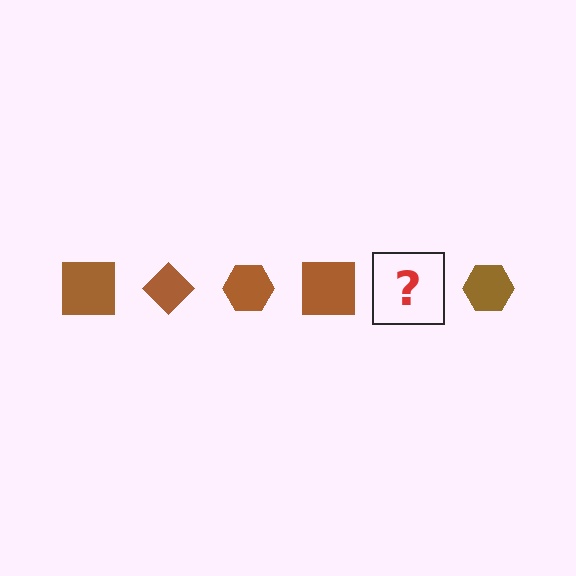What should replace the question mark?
The question mark should be replaced with a brown diamond.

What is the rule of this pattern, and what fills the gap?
The rule is that the pattern cycles through square, diamond, hexagon shapes in brown. The gap should be filled with a brown diamond.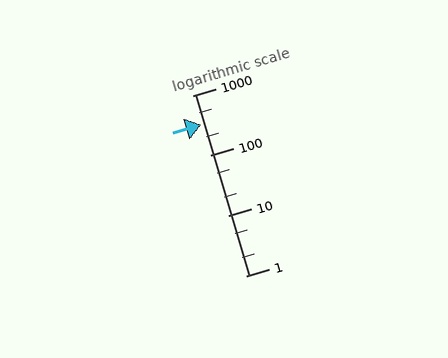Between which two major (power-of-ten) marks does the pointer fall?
The pointer is between 100 and 1000.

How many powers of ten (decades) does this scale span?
The scale spans 3 decades, from 1 to 1000.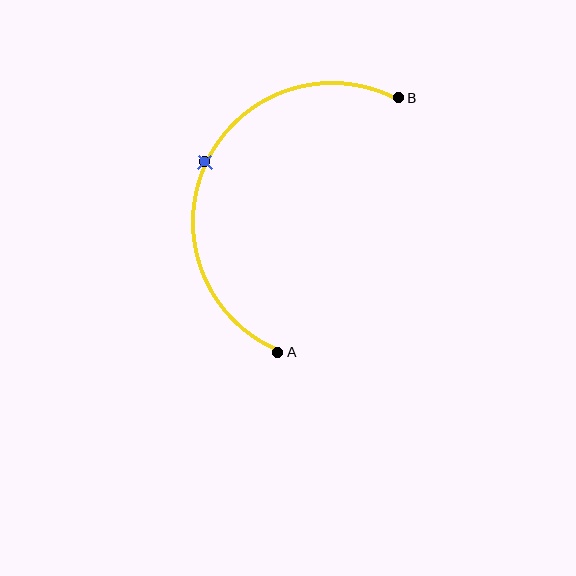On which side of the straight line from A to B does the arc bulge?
The arc bulges to the left of the straight line connecting A and B.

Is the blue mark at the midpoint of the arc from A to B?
Yes. The blue mark lies on the arc at equal arc-length from both A and B — it is the arc midpoint.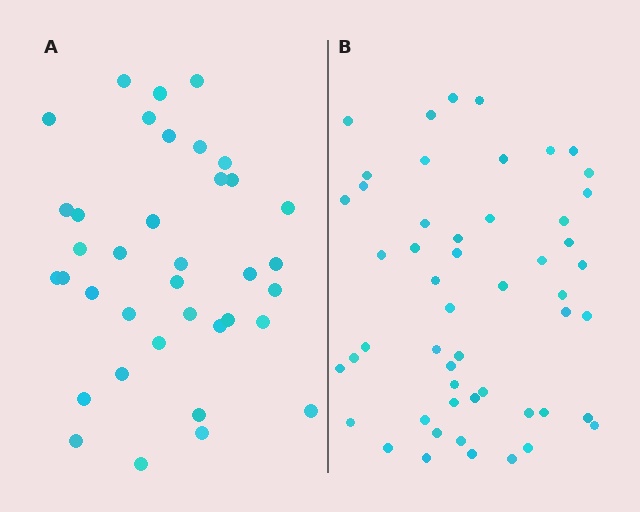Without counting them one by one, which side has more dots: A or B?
Region B (the right region) has more dots.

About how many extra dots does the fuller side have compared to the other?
Region B has approximately 15 more dots than region A.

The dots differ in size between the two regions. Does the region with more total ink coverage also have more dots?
No. Region A has more total ink coverage because its dots are larger, but region B actually contains more individual dots. Total area can be misleading — the number of items is what matters here.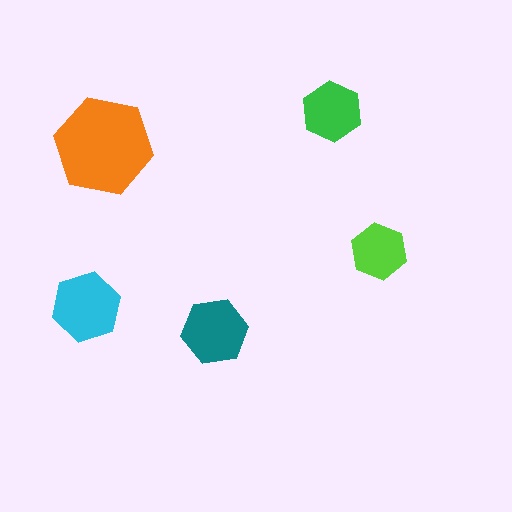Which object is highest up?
The green hexagon is topmost.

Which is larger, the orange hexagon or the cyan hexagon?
The orange one.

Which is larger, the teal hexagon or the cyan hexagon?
The cyan one.